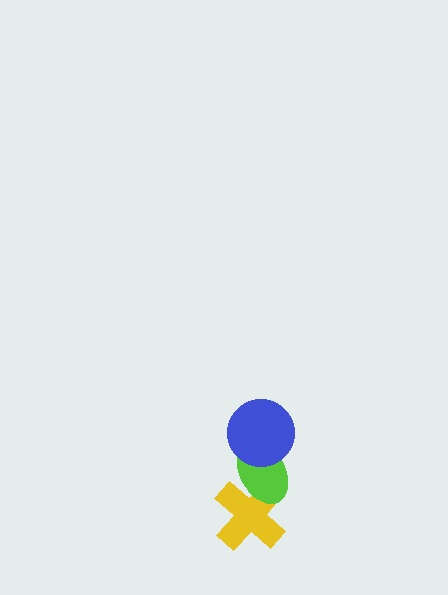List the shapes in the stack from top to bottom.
From top to bottom: the blue circle, the lime ellipse, the yellow cross.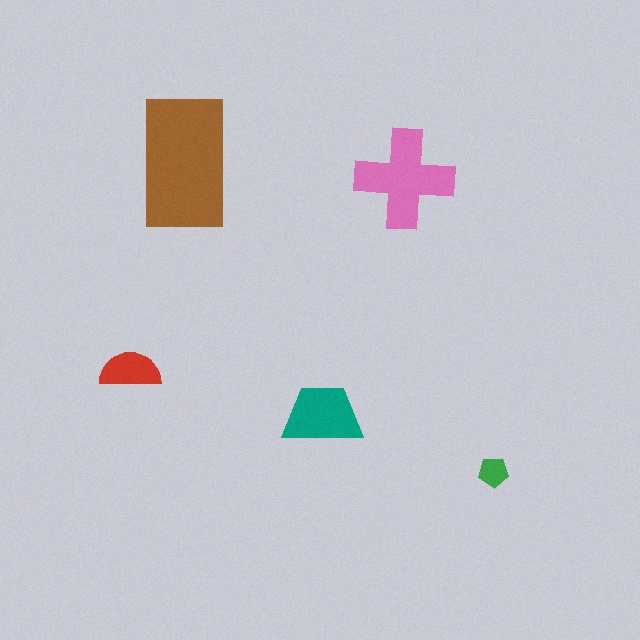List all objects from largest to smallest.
The brown rectangle, the pink cross, the teal trapezoid, the red semicircle, the green pentagon.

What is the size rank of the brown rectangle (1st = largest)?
1st.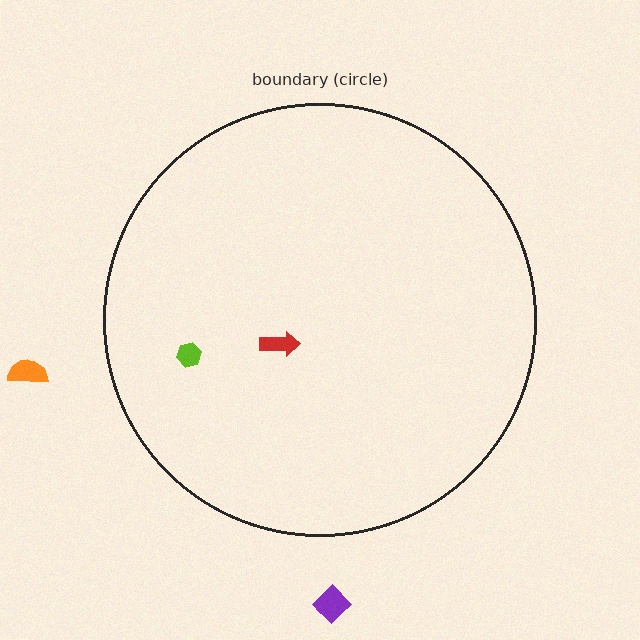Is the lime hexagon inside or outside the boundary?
Inside.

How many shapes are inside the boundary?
2 inside, 2 outside.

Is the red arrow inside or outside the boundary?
Inside.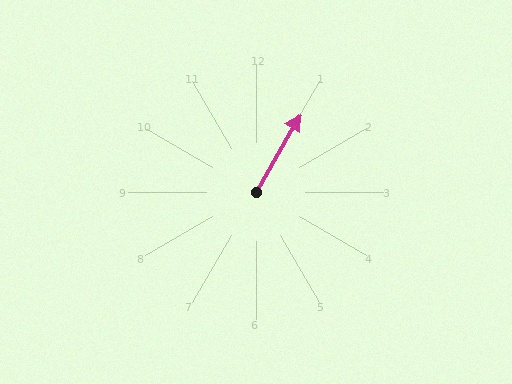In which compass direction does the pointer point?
Northeast.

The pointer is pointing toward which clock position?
Roughly 1 o'clock.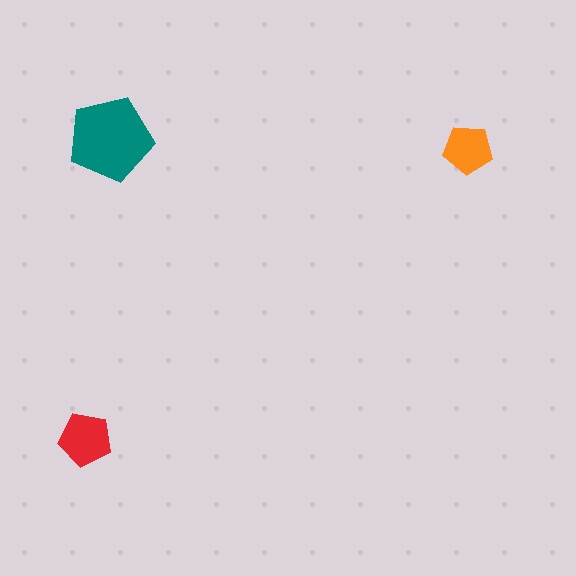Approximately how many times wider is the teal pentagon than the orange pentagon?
About 1.5 times wider.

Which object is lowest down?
The red pentagon is bottommost.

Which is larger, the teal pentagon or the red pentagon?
The teal one.